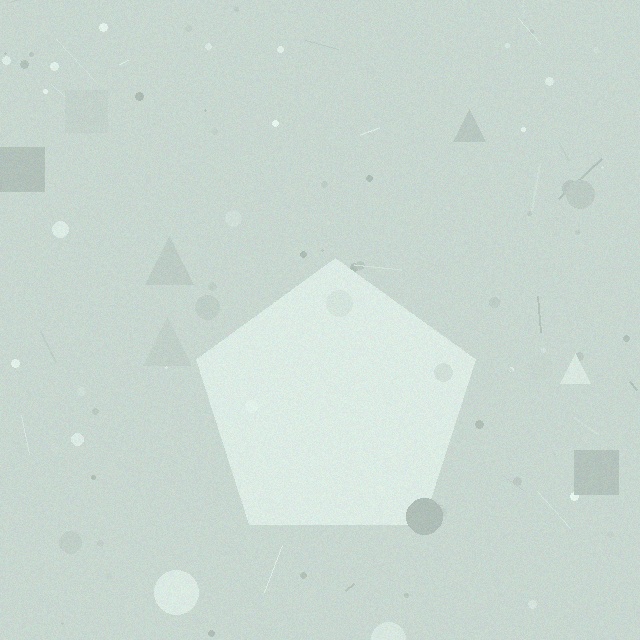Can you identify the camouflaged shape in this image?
The camouflaged shape is a pentagon.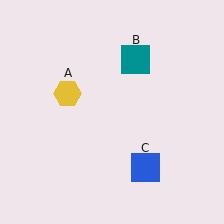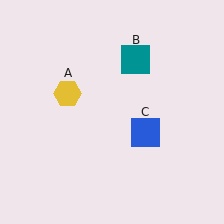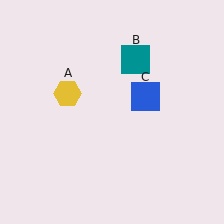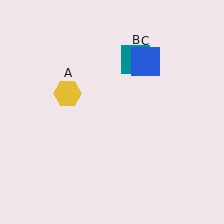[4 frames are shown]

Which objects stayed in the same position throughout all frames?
Yellow hexagon (object A) and teal square (object B) remained stationary.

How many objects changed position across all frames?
1 object changed position: blue square (object C).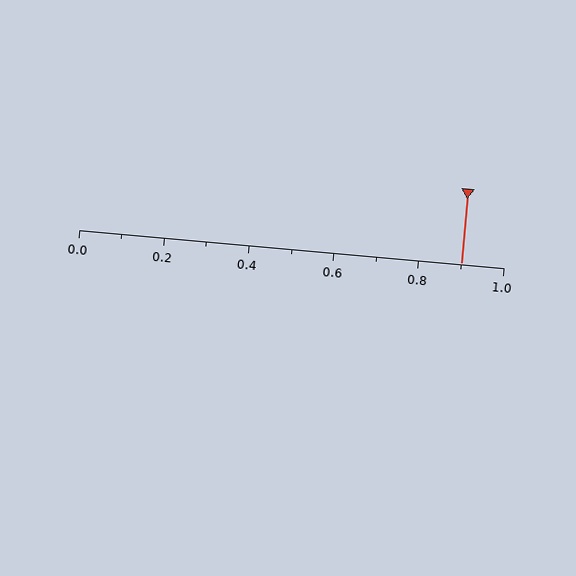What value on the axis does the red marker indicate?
The marker indicates approximately 0.9.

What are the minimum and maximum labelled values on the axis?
The axis runs from 0.0 to 1.0.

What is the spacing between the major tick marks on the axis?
The major ticks are spaced 0.2 apart.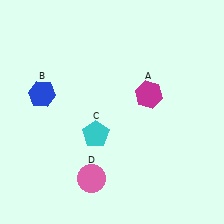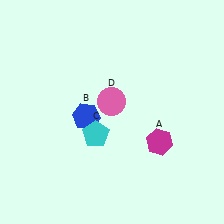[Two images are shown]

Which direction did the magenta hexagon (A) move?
The magenta hexagon (A) moved down.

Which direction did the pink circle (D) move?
The pink circle (D) moved up.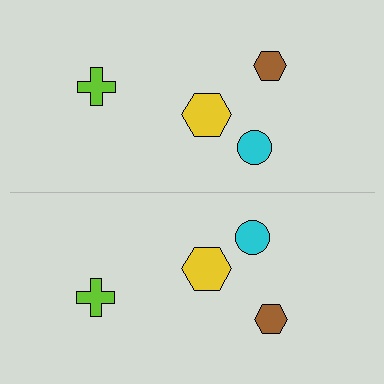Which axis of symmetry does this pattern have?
The pattern has a horizontal axis of symmetry running through the center of the image.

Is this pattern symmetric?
Yes, this pattern has bilateral (reflection) symmetry.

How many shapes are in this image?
There are 8 shapes in this image.